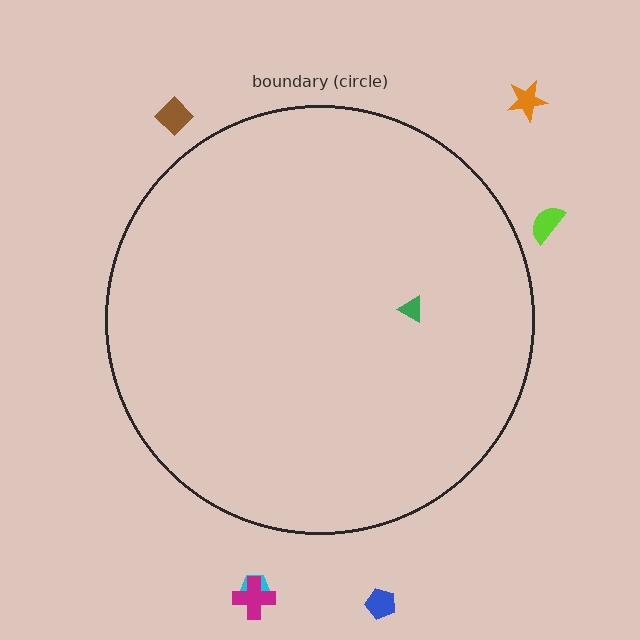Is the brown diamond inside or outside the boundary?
Outside.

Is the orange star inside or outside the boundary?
Outside.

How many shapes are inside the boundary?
1 inside, 6 outside.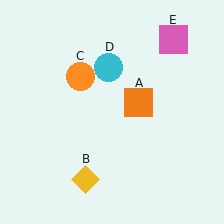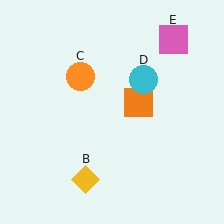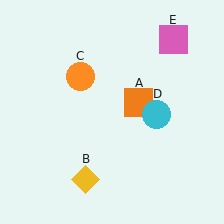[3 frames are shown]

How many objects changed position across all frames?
1 object changed position: cyan circle (object D).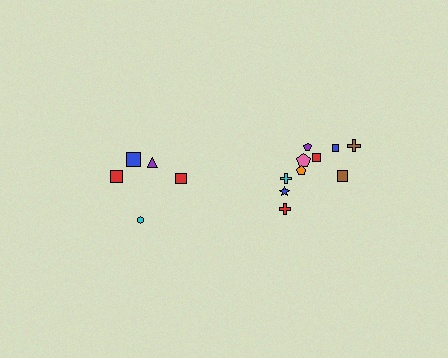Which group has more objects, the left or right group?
The right group.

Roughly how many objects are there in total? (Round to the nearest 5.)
Roughly 15 objects in total.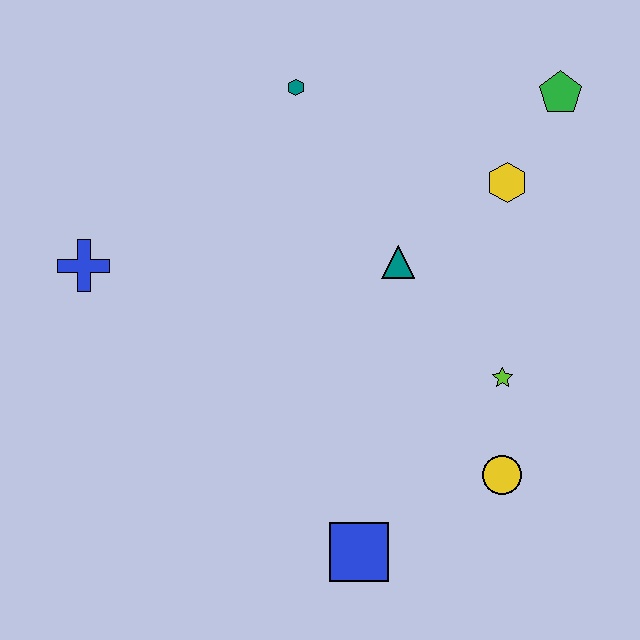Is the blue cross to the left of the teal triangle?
Yes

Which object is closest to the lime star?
The yellow circle is closest to the lime star.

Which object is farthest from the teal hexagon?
The blue square is farthest from the teal hexagon.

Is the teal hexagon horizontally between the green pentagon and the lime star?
No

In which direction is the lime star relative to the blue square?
The lime star is above the blue square.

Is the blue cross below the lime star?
No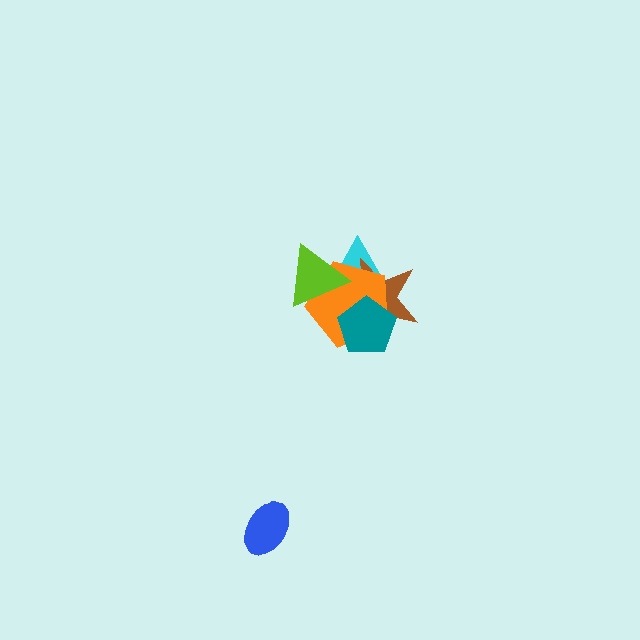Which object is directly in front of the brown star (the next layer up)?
The orange pentagon is directly in front of the brown star.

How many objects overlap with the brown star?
4 objects overlap with the brown star.